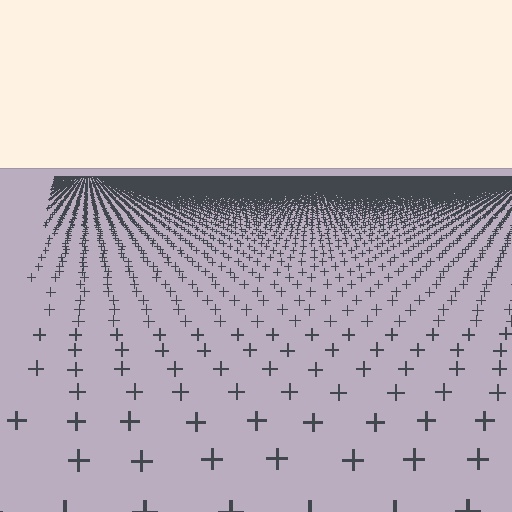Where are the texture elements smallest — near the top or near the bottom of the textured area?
Near the top.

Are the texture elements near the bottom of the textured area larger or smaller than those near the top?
Larger. Near the bottom, elements are closer to the viewer and appear at a bigger on-screen size.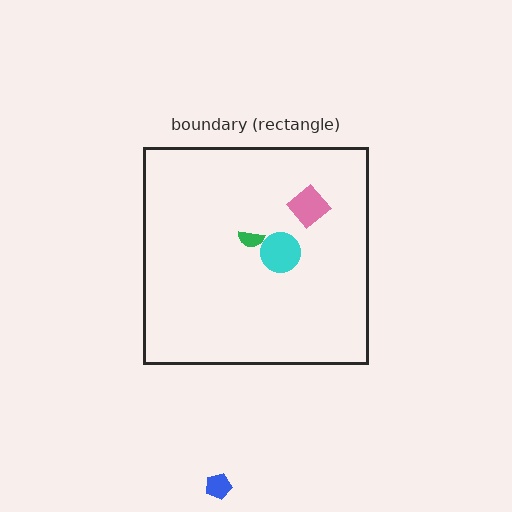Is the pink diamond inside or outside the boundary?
Inside.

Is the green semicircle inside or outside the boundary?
Inside.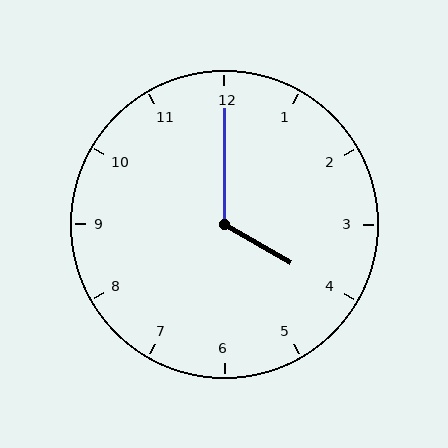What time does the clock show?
4:00.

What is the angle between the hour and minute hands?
Approximately 120 degrees.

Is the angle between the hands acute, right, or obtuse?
It is obtuse.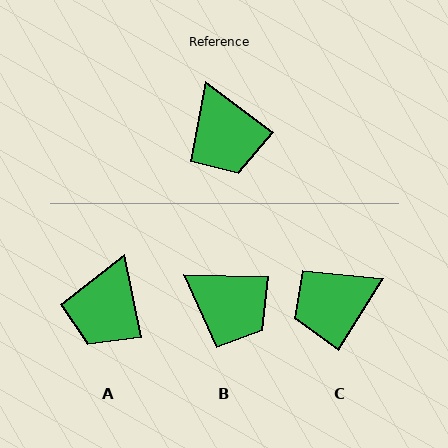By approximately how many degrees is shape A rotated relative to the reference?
Approximately 42 degrees clockwise.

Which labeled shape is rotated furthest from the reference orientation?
C, about 85 degrees away.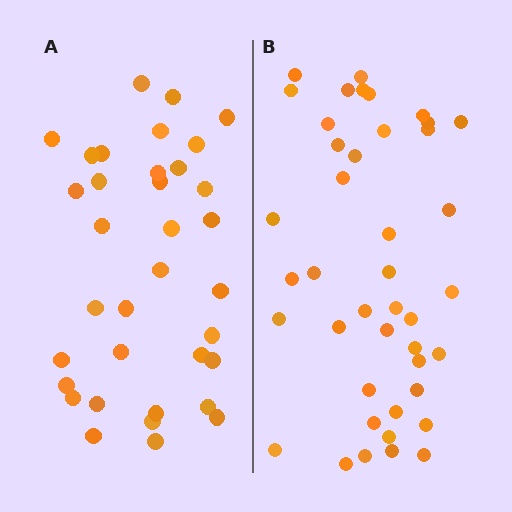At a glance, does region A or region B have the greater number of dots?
Region B (the right region) has more dots.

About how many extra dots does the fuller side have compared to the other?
Region B has roughly 8 or so more dots than region A.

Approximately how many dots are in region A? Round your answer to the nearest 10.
About 40 dots. (The exact count is 35, which rounds to 40.)